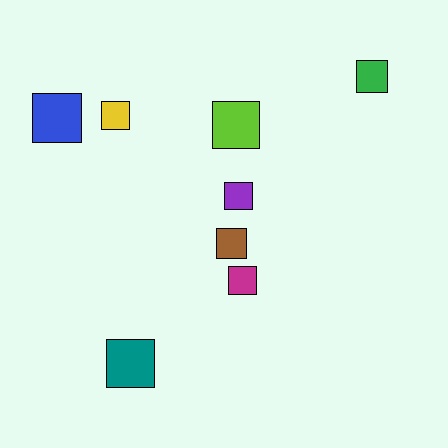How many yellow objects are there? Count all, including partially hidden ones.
There is 1 yellow object.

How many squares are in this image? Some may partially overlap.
There are 8 squares.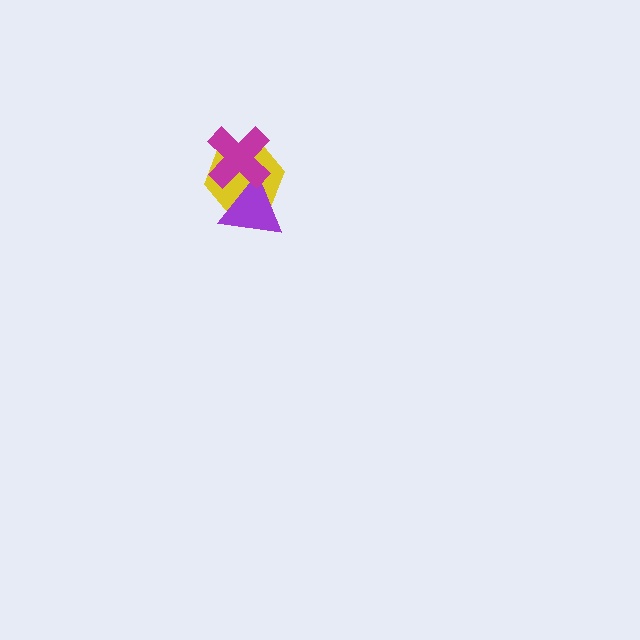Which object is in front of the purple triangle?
The magenta cross is in front of the purple triangle.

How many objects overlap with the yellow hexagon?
2 objects overlap with the yellow hexagon.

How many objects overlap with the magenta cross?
2 objects overlap with the magenta cross.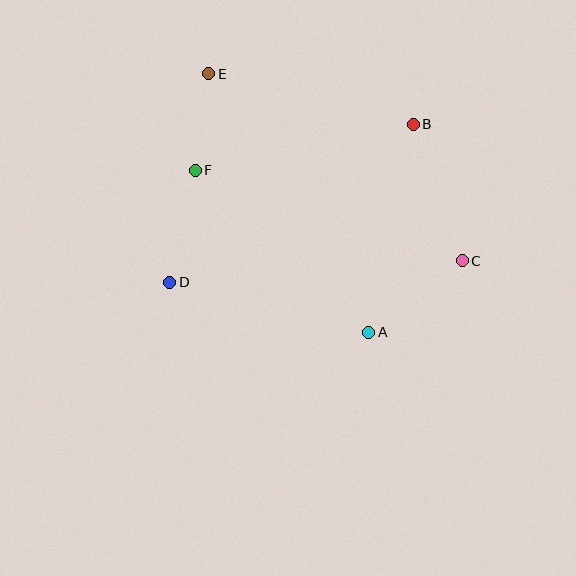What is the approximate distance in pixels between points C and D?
The distance between C and D is approximately 293 pixels.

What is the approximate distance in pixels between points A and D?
The distance between A and D is approximately 205 pixels.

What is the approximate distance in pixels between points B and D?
The distance between B and D is approximately 291 pixels.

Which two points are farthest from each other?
Points C and E are farthest from each other.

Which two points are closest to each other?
Points E and F are closest to each other.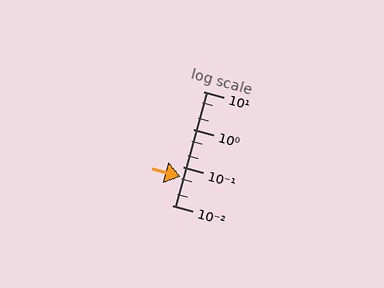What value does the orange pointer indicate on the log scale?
The pointer indicates approximately 0.057.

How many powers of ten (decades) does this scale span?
The scale spans 3 decades, from 0.01 to 10.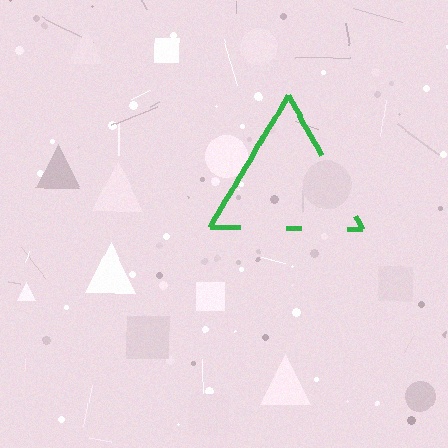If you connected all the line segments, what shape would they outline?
They would outline a triangle.